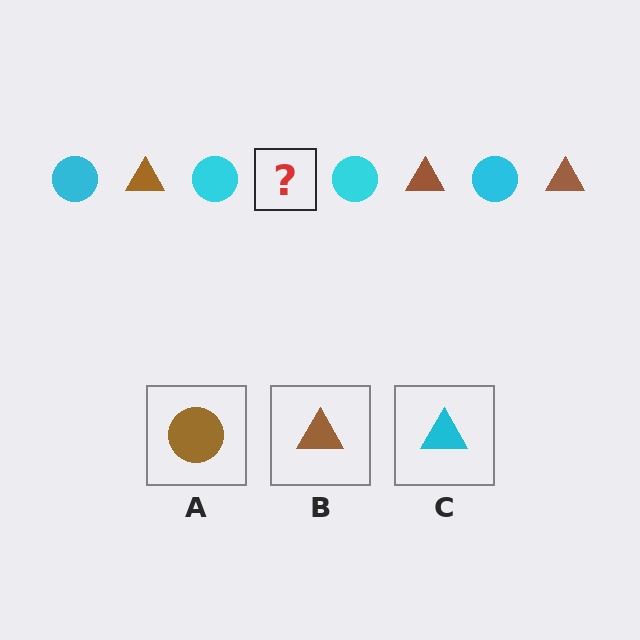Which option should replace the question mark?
Option B.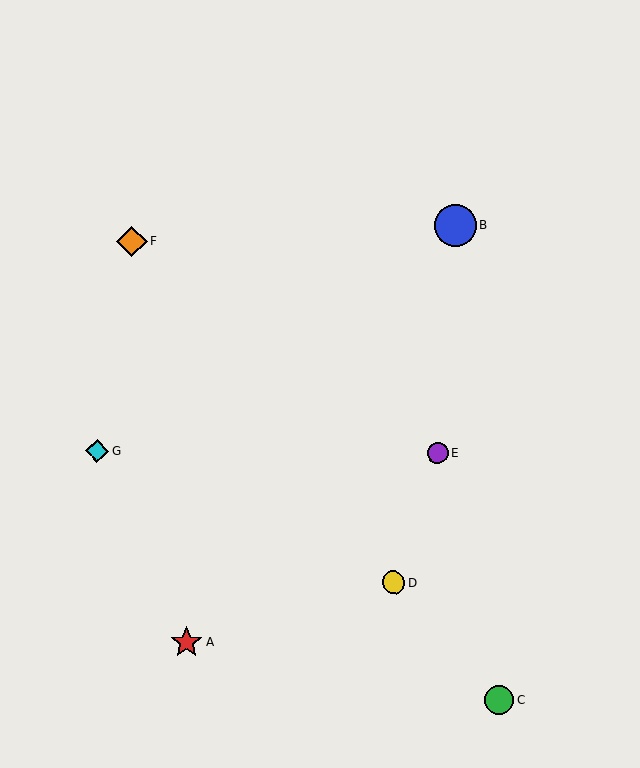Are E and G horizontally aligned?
Yes, both are at y≈453.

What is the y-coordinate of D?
Object D is at y≈583.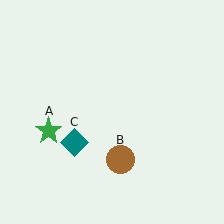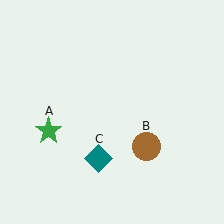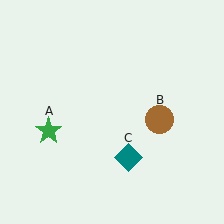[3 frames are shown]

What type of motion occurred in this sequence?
The brown circle (object B), teal diamond (object C) rotated counterclockwise around the center of the scene.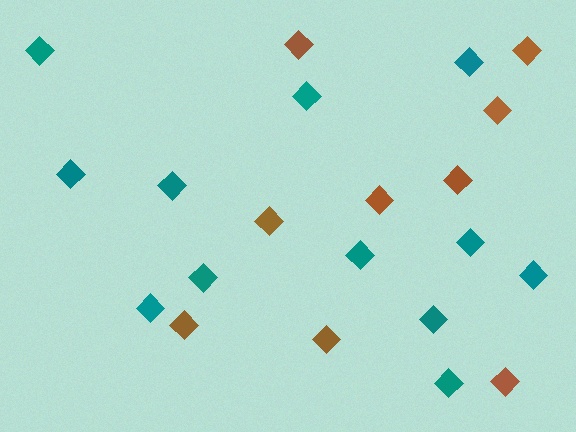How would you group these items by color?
There are 2 groups: one group of brown diamonds (9) and one group of teal diamonds (12).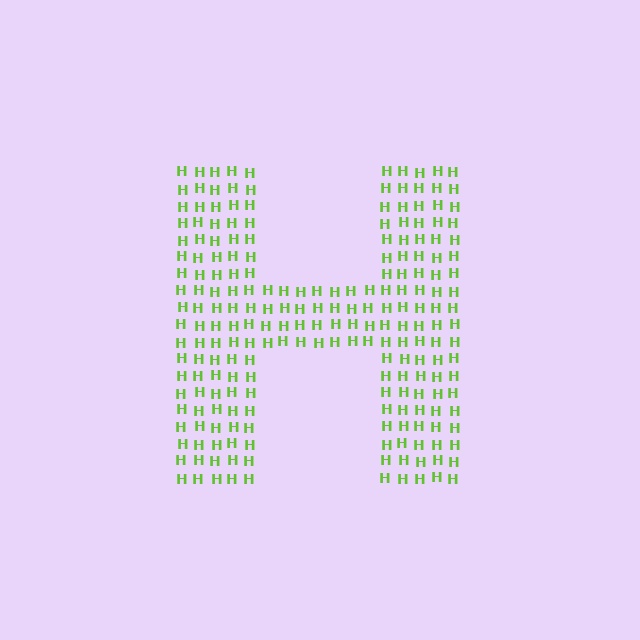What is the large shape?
The large shape is the letter H.